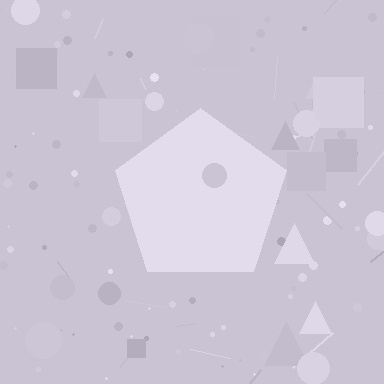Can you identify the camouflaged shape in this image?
The camouflaged shape is a pentagon.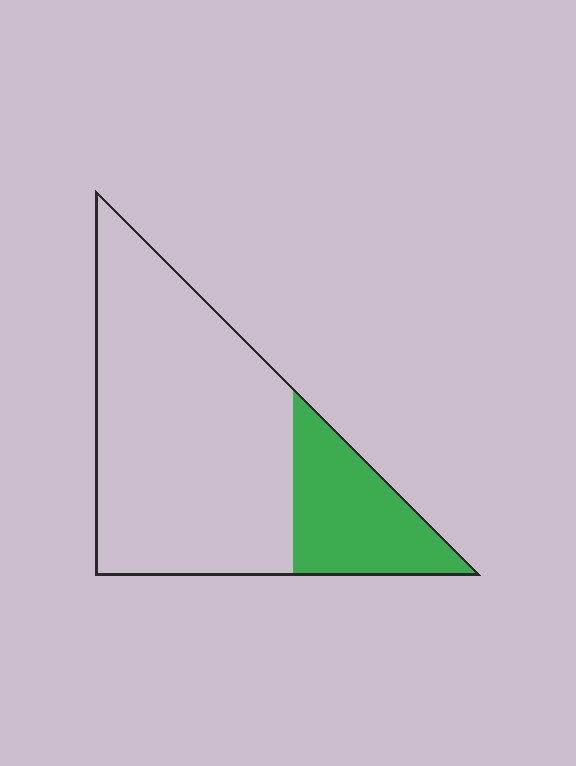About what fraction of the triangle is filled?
About one quarter (1/4).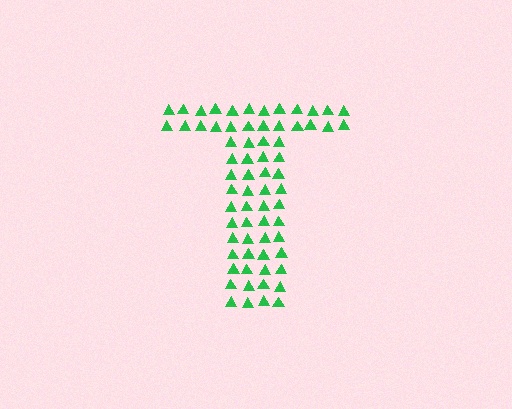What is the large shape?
The large shape is the letter T.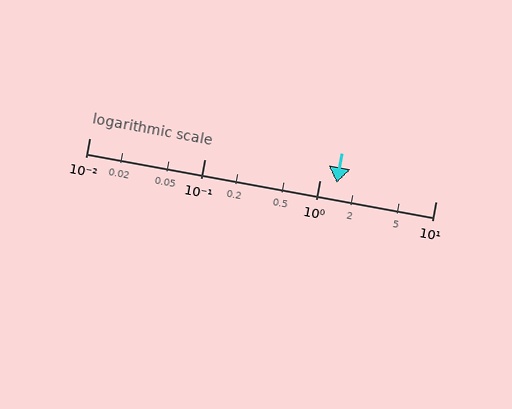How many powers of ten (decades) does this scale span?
The scale spans 3 decades, from 0.01 to 10.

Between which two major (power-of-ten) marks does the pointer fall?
The pointer is between 1 and 10.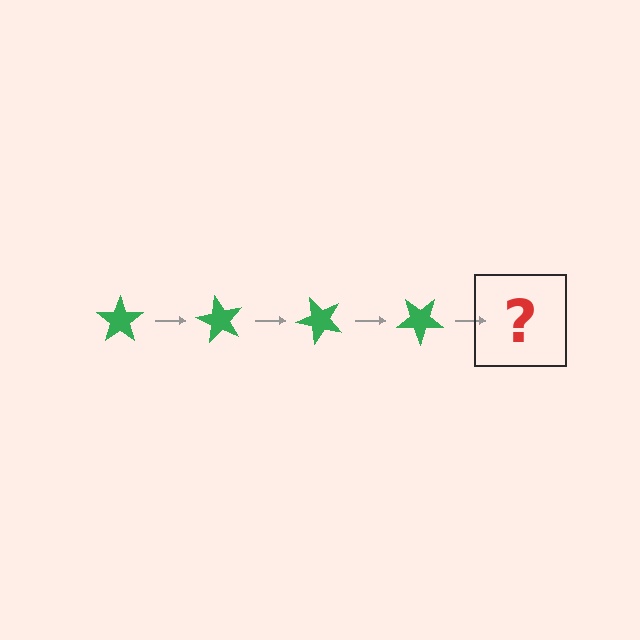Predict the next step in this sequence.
The next step is a green star rotated 240 degrees.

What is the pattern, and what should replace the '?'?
The pattern is that the star rotates 60 degrees each step. The '?' should be a green star rotated 240 degrees.